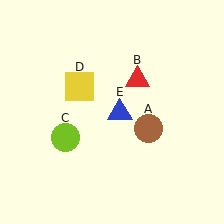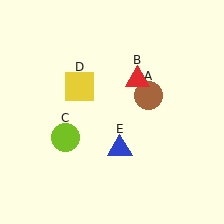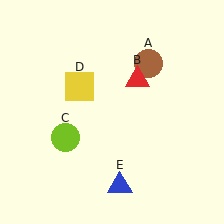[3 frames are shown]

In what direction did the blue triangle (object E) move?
The blue triangle (object E) moved down.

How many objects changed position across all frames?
2 objects changed position: brown circle (object A), blue triangle (object E).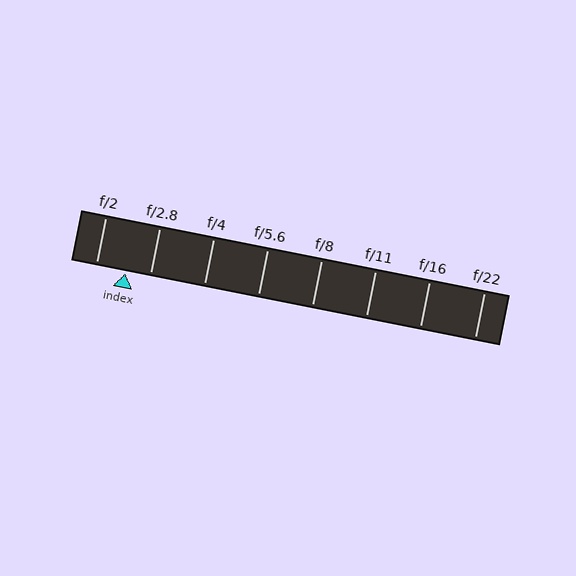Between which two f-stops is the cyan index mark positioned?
The index mark is between f/2 and f/2.8.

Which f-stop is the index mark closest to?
The index mark is closest to f/2.8.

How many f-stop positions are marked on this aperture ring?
There are 8 f-stop positions marked.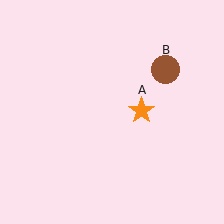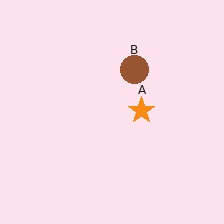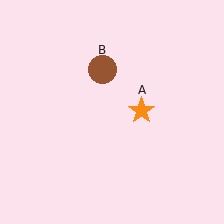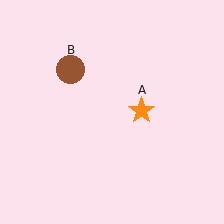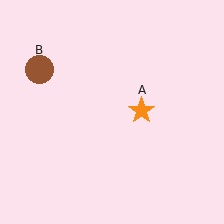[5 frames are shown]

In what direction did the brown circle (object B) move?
The brown circle (object B) moved left.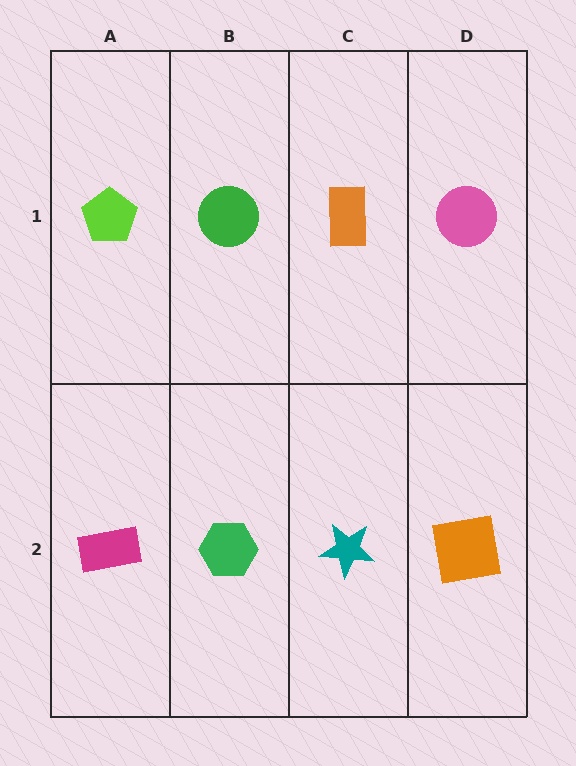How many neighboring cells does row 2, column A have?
2.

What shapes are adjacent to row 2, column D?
A pink circle (row 1, column D), a teal star (row 2, column C).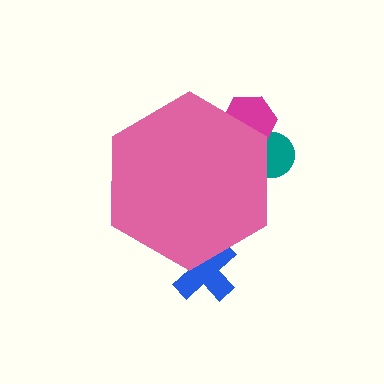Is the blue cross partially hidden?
Yes, the blue cross is partially hidden behind the pink hexagon.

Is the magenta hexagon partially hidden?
Yes, the magenta hexagon is partially hidden behind the pink hexagon.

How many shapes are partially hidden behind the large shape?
3 shapes are partially hidden.